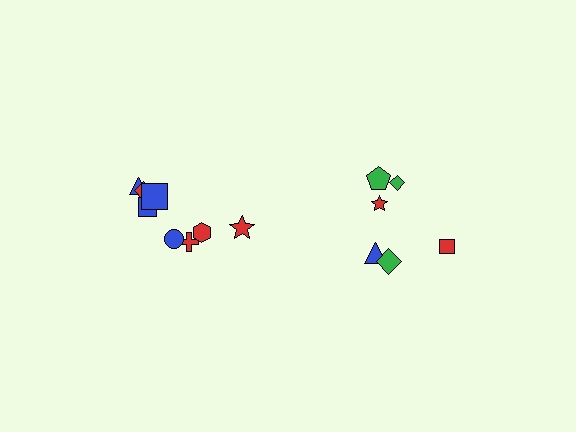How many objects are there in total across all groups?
There are 14 objects.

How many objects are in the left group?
There are 8 objects.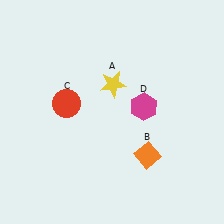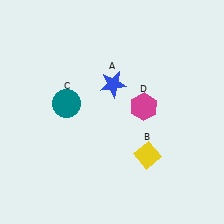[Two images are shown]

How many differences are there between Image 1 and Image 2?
There are 3 differences between the two images.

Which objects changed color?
A changed from yellow to blue. B changed from orange to yellow. C changed from red to teal.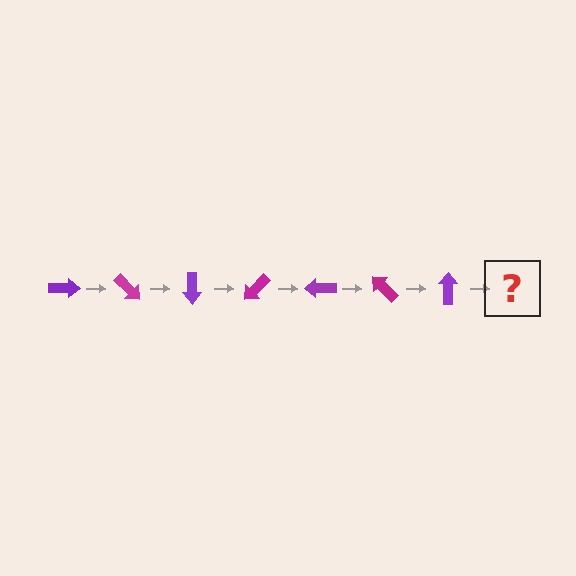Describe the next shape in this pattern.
It should be a magenta arrow, rotated 315 degrees from the start.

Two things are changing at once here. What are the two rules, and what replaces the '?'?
The two rules are that it rotates 45 degrees each step and the color cycles through purple and magenta. The '?' should be a magenta arrow, rotated 315 degrees from the start.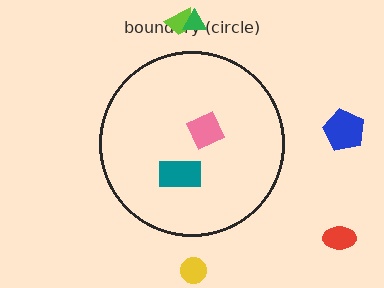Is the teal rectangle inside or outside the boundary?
Inside.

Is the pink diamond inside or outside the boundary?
Inside.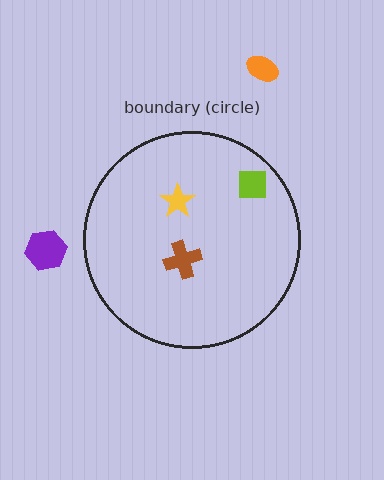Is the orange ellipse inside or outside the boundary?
Outside.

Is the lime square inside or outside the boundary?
Inside.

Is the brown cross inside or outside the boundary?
Inside.